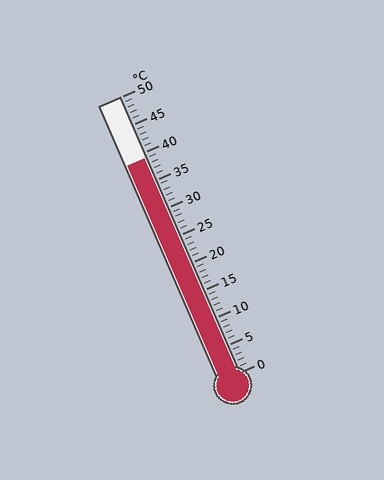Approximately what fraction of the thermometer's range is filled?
The thermometer is filled to approximately 80% of its range.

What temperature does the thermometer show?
The thermometer shows approximately 39°C.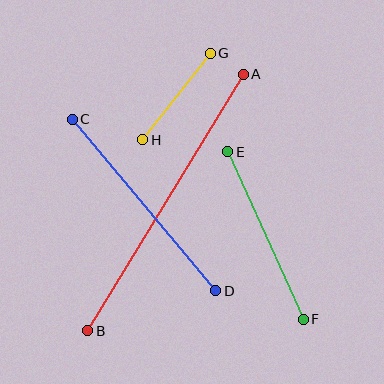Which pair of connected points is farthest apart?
Points A and B are farthest apart.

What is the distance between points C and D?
The distance is approximately 224 pixels.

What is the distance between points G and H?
The distance is approximately 110 pixels.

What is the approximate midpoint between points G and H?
The midpoint is at approximately (176, 97) pixels.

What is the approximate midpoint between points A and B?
The midpoint is at approximately (165, 202) pixels.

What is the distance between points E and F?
The distance is approximately 184 pixels.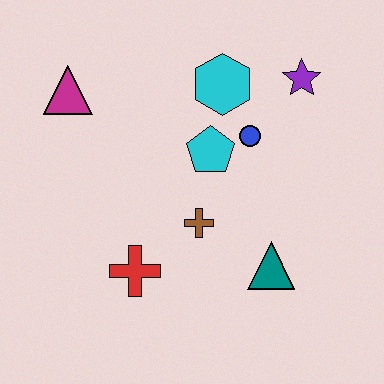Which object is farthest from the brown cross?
The magenta triangle is farthest from the brown cross.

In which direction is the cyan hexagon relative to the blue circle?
The cyan hexagon is above the blue circle.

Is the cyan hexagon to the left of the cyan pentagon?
No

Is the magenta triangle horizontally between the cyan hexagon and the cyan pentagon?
No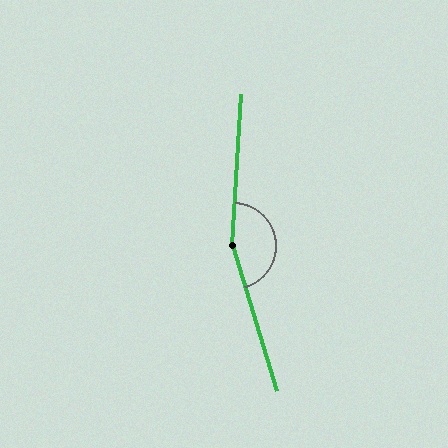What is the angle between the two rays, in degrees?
Approximately 160 degrees.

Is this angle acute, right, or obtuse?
It is obtuse.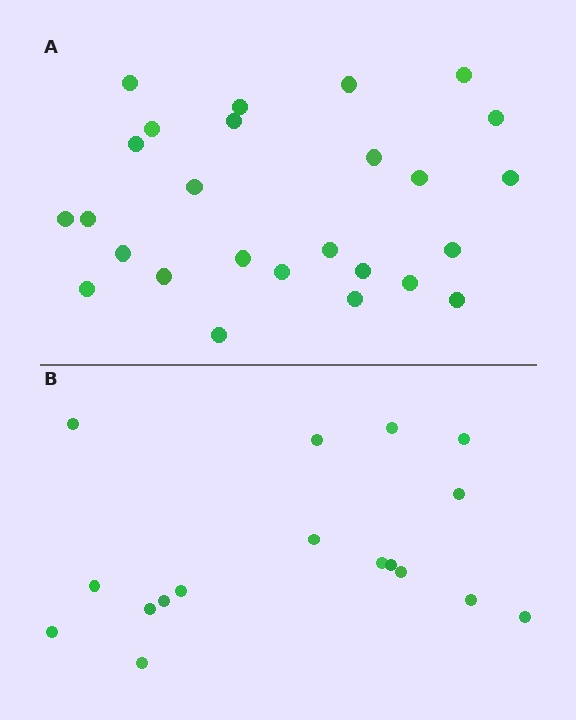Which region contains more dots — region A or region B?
Region A (the top region) has more dots.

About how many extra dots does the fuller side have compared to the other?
Region A has roughly 8 or so more dots than region B.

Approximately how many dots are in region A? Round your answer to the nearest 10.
About 30 dots. (The exact count is 26, which rounds to 30.)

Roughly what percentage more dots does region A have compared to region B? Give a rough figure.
About 55% more.